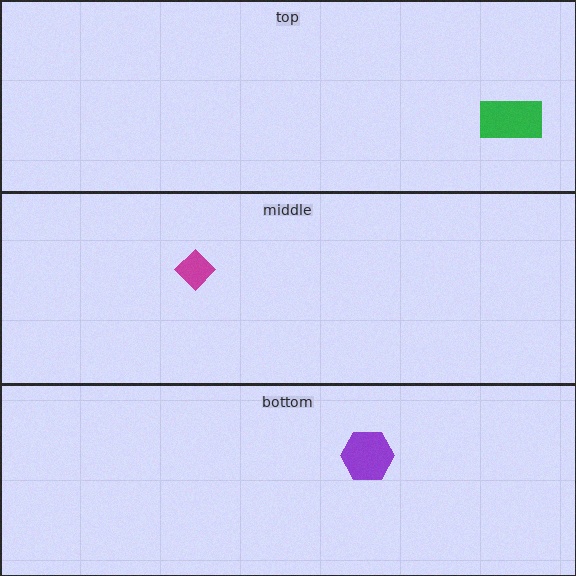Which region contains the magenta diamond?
The middle region.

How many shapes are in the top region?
1.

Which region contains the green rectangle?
The top region.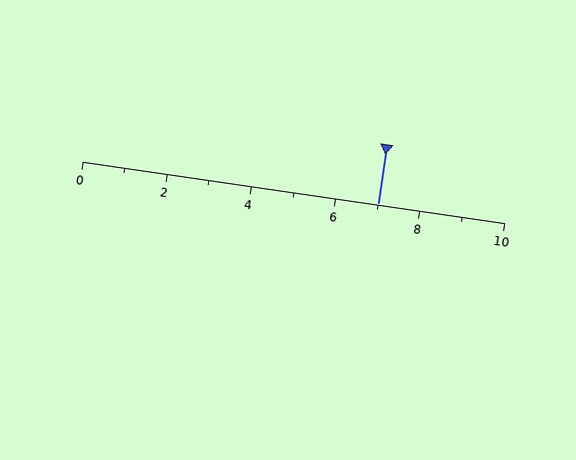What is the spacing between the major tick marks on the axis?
The major ticks are spaced 2 apart.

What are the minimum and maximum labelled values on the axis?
The axis runs from 0 to 10.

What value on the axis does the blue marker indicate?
The marker indicates approximately 7.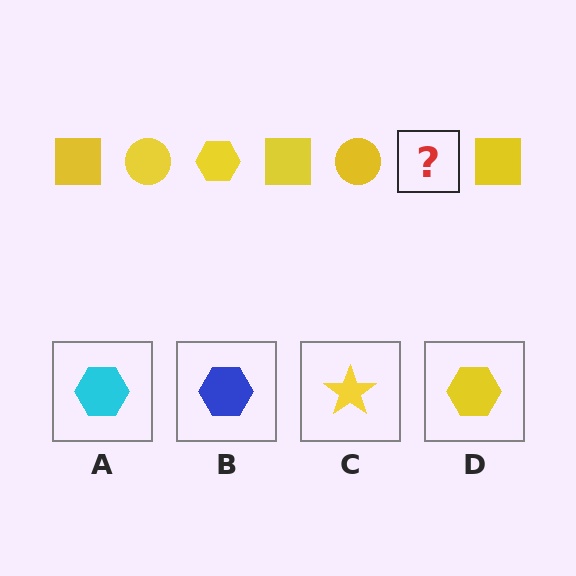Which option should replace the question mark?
Option D.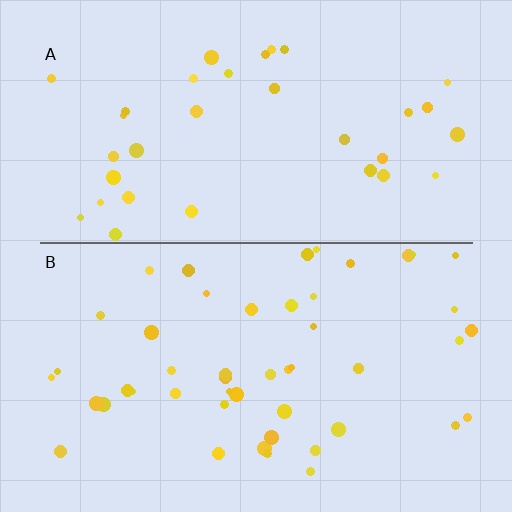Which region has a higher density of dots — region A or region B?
B (the bottom).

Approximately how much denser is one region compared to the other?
Approximately 1.4× — region B over region A.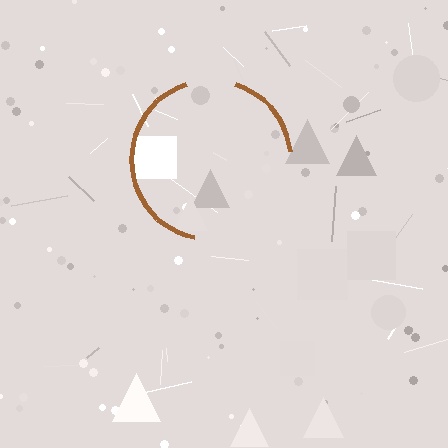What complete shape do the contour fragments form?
The contour fragments form a circle.